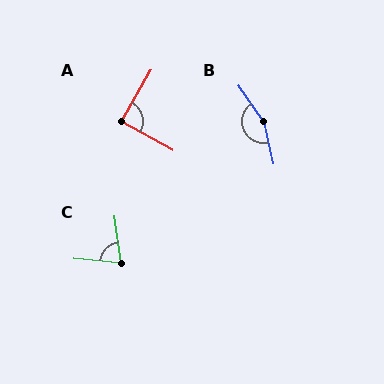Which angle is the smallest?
C, at approximately 76 degrees.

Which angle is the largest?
B, at approximately 158 degrees.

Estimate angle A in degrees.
Approximately 90 degrees.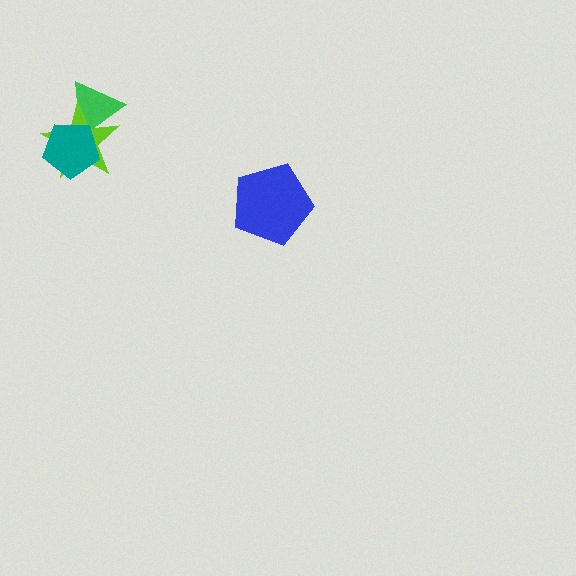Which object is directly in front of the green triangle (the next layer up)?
The lime star is directly in front of the green triangle.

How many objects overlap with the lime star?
2 objects overlap with the lime star.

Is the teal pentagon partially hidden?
No, no other shape covers it.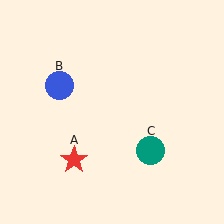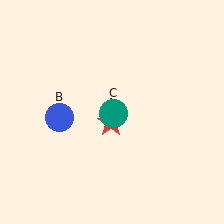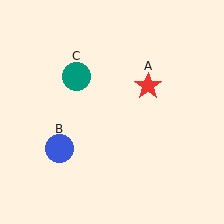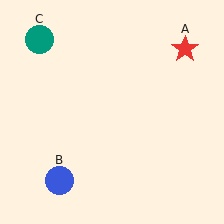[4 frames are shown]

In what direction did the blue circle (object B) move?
The blue circle (object B) moved down.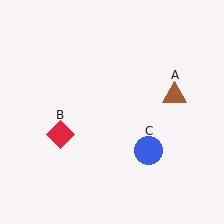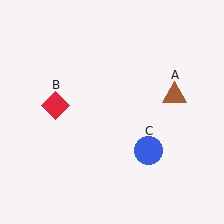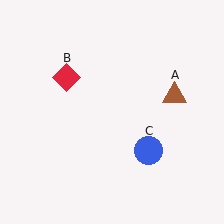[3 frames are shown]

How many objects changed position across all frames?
1 object changed position: red diamond (object B).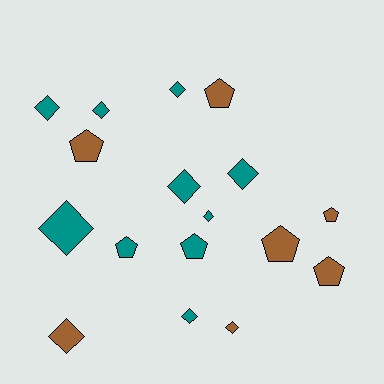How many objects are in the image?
There are 17 objects.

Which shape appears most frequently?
Diamond, with 10 objects.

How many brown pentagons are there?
There are 5 brown pentagons.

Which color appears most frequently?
Teal, with 10 objects.